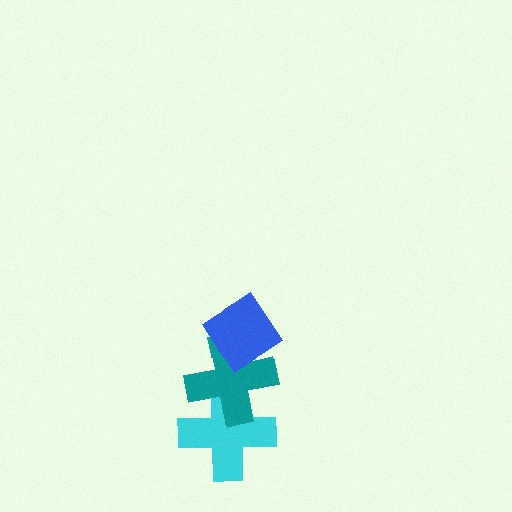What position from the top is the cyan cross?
The cyan cross is 3rd from the top.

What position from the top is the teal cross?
The teal cross is 2nd from the top.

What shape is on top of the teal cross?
The blue diamond is on top of the teal cross.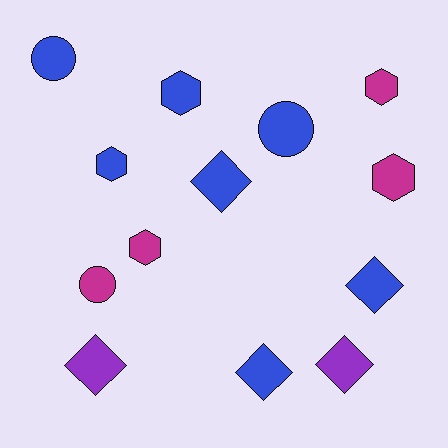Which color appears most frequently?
Blue, with 7 objects.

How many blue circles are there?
There are 2 blue circles.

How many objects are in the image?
There are 13 objects.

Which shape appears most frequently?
Hexagon, with 5 objects.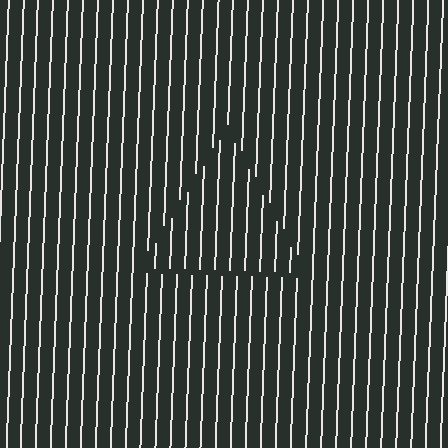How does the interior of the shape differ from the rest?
The interior of the shape contains the same grating, shifted by half a period — the contour is defined by the phase discontinuity where line-ends from the inner and outer gratings abut.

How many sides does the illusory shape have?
3 sides — the line-ends trace a triangle.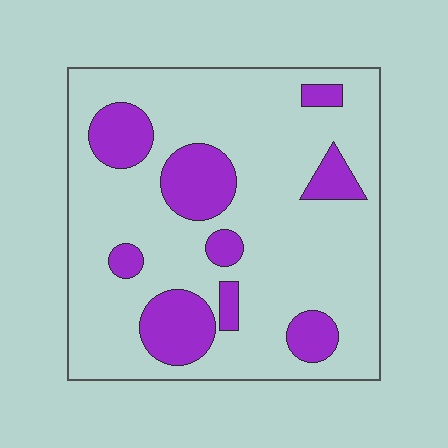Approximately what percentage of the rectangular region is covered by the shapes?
Approximately 20%.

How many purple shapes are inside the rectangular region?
9.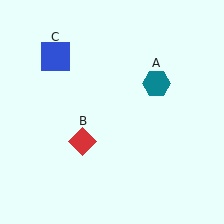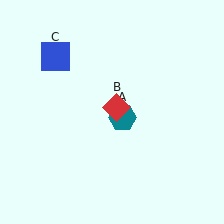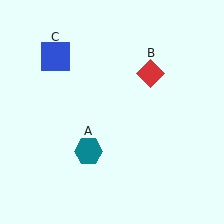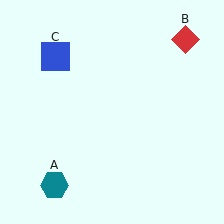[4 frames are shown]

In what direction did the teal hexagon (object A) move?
The teal hexagon (object A) moved down and to the left.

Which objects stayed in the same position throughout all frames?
Blue square (object C) remained stationary.